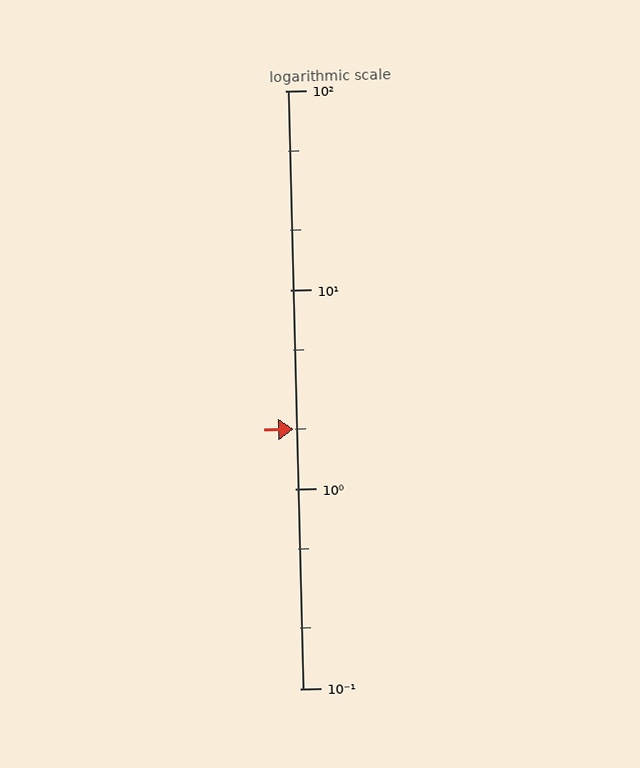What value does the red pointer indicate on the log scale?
The pointer indicates approximately 2.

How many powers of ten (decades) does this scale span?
The scale spans 3 decades, from 0.1 to 100.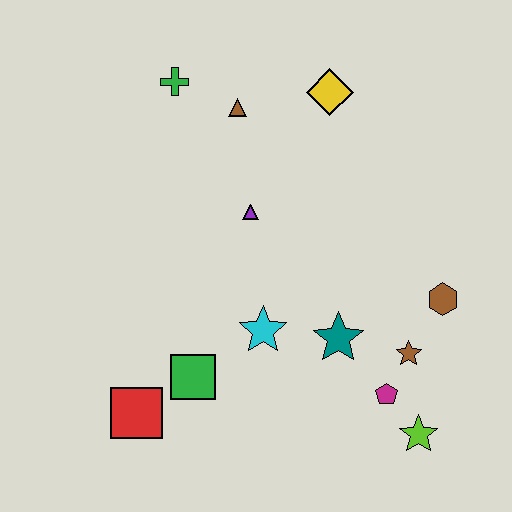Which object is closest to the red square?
The green square is closest to the red square.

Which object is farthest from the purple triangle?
The lime star is farthest from the purple triangle.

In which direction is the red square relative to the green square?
The red square is to the left of the green square.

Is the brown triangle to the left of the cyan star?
Yes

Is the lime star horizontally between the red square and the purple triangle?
No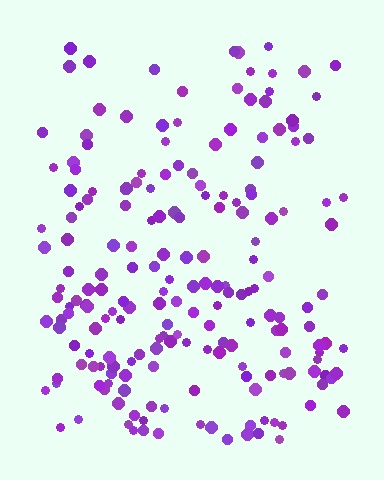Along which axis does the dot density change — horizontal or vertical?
Vertical.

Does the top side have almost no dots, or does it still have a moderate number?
Still a moderate number, just noticeably fewer than the bottom.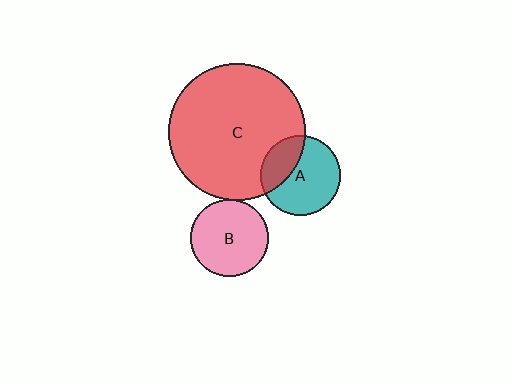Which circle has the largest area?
Circle C (red).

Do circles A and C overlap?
Yes.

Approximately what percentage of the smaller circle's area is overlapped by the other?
Approximately 30%.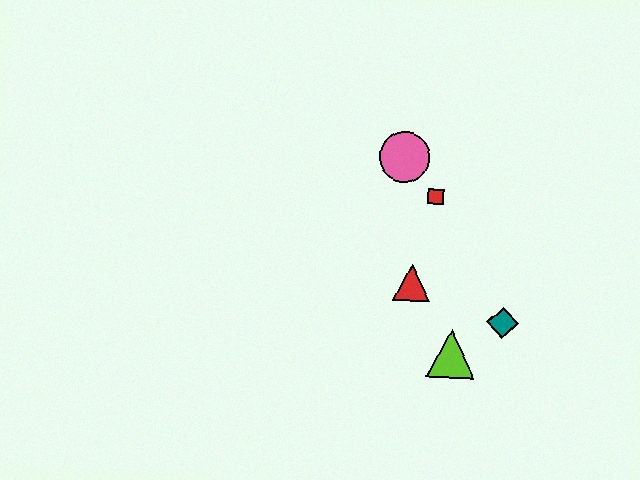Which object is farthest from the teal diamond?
The pink circle is farthest from the teal diamond.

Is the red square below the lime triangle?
No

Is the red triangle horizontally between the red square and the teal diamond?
No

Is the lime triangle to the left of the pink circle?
No